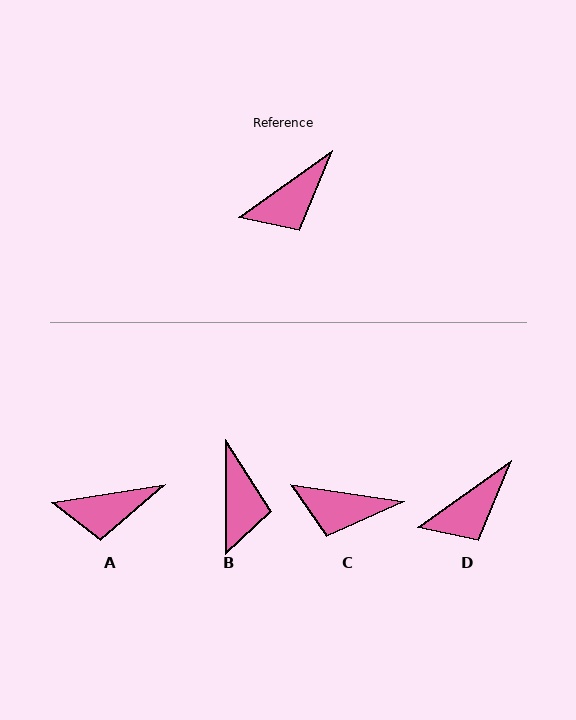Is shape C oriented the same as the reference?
No, it is off by about 43 degrees.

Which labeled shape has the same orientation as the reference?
D.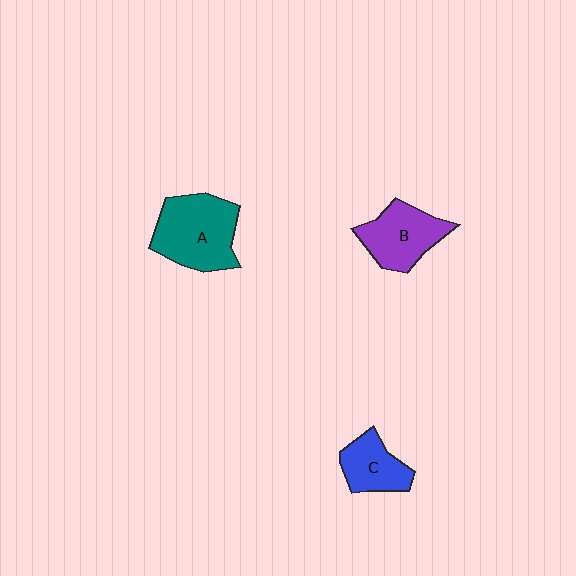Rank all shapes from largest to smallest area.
From largest to smallest: A (teal), B (purple), C (blue).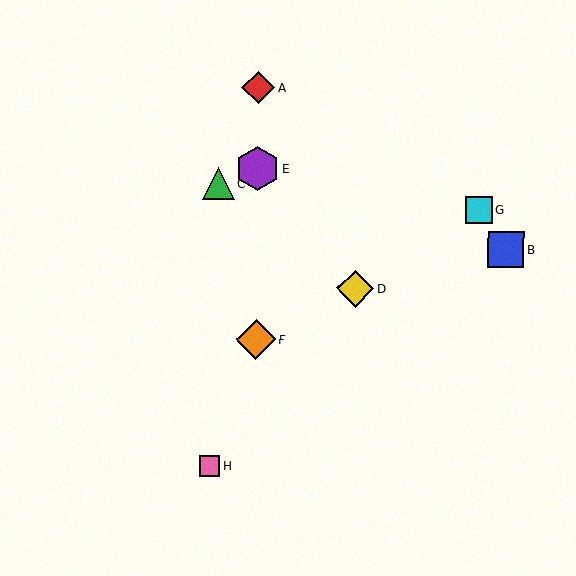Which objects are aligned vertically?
Objects A, E, F are aligned vertically.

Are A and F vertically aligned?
Yes, both are at x≈258.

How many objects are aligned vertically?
3 objects (A, E, F) are aligned vertically.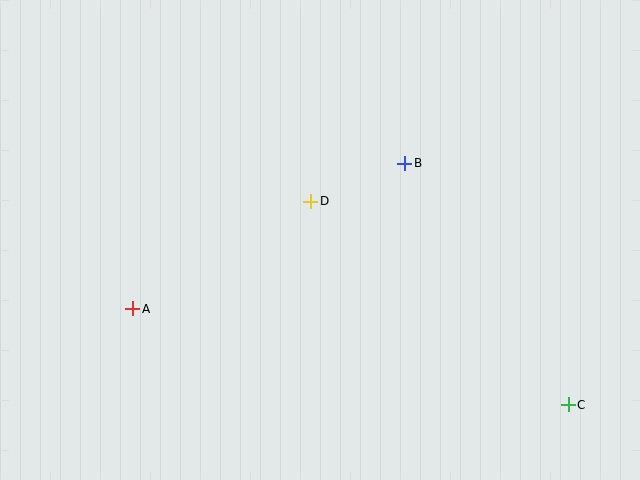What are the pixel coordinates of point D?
Point D is at (311, 201).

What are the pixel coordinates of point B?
Point B is at (405, 163).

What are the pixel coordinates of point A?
Point A is at (133, 309).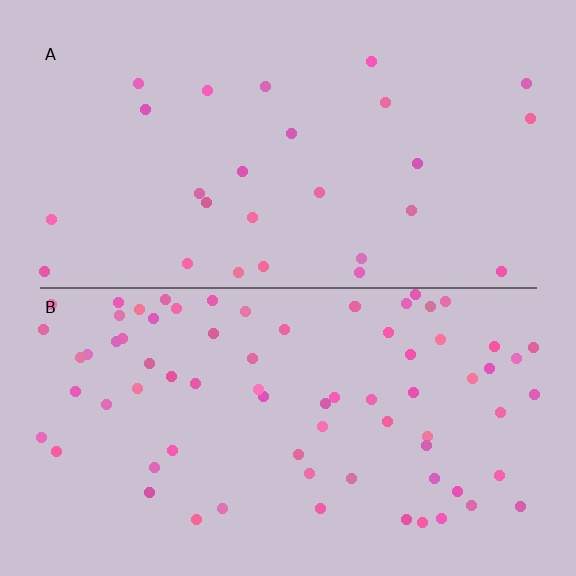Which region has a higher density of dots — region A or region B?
B (the bottom).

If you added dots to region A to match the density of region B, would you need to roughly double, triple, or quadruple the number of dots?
Approximately triple.